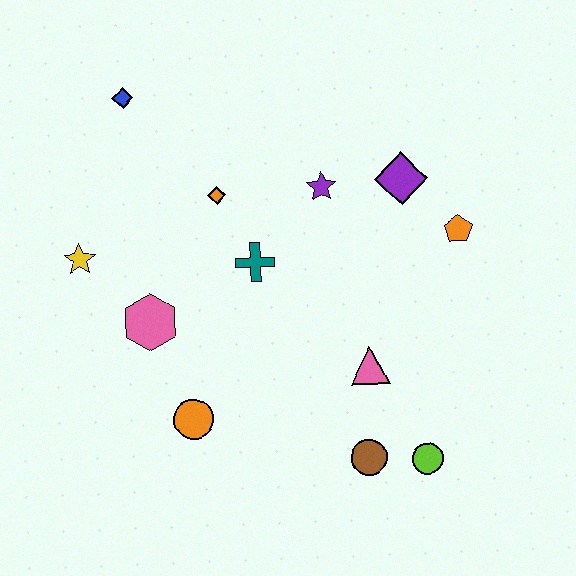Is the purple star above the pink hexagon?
Yes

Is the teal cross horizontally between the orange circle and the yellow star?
No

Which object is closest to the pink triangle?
The brown circle is closest to the pink triangle.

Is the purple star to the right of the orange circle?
Yes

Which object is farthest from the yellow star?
The lime circle is farthest from the yellow star.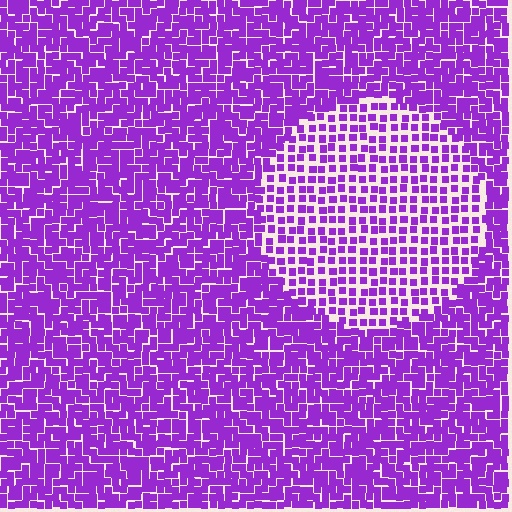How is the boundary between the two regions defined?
The boundary is defined by a change in element density (approximately 1.9x ratio). All elements are the same color, size, and shape.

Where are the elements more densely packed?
The elements are more densely packed outside the circle boundary.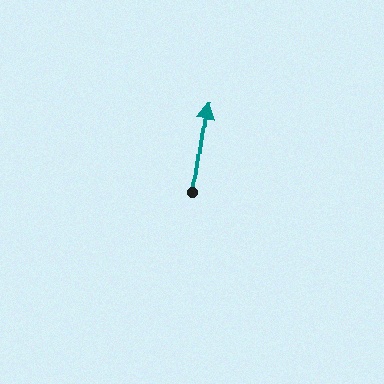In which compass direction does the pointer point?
North.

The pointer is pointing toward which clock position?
Roughly 12 o'clock.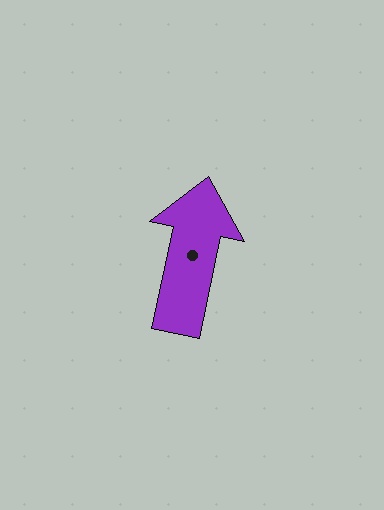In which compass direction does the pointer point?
North.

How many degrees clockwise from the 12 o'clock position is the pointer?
Approximately 12 degrees.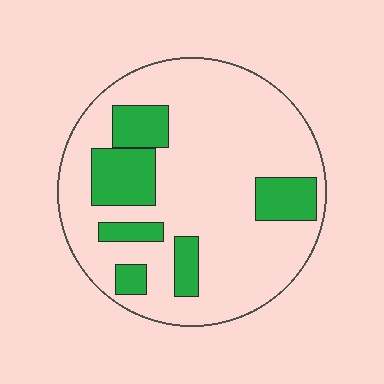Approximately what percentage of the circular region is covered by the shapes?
Approximately 20%.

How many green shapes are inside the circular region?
6.